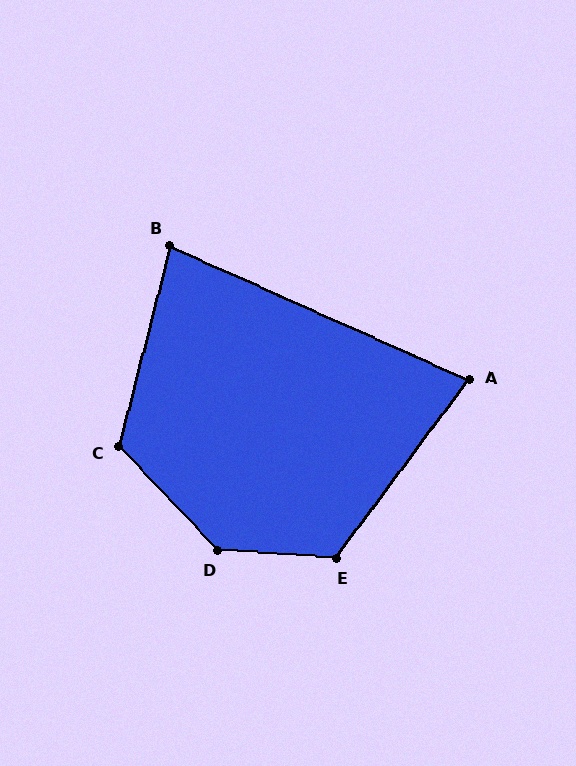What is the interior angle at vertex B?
Approximately 80 degrees (acute).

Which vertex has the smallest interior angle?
A, at approximately 78 degrees.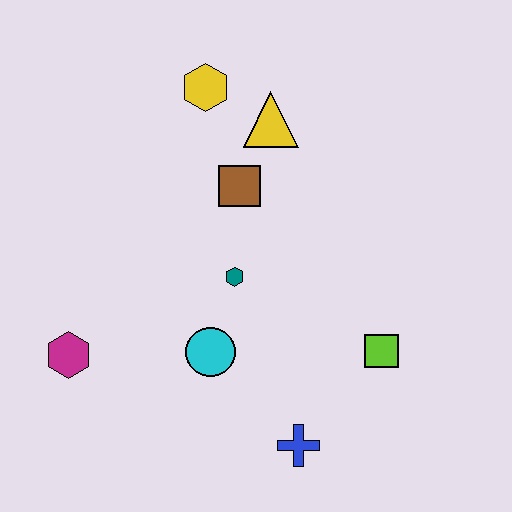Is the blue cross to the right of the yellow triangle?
Yes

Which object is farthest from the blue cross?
The yellow hexagon is farthest from the blue cross.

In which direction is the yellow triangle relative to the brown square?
The yellow triangle is above the brown square.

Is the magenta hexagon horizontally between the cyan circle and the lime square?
No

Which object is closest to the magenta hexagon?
The cyan circle is closest to the magenta hexagon.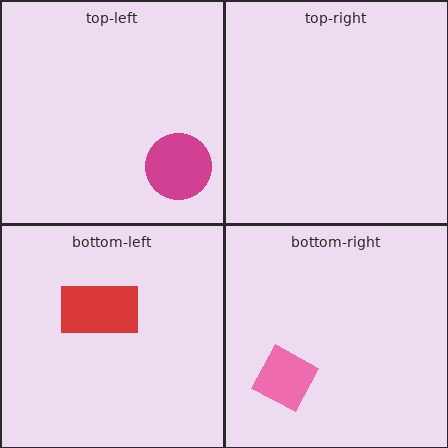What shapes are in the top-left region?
The magenta circle.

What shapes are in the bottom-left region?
The red rectangle.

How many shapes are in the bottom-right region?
1.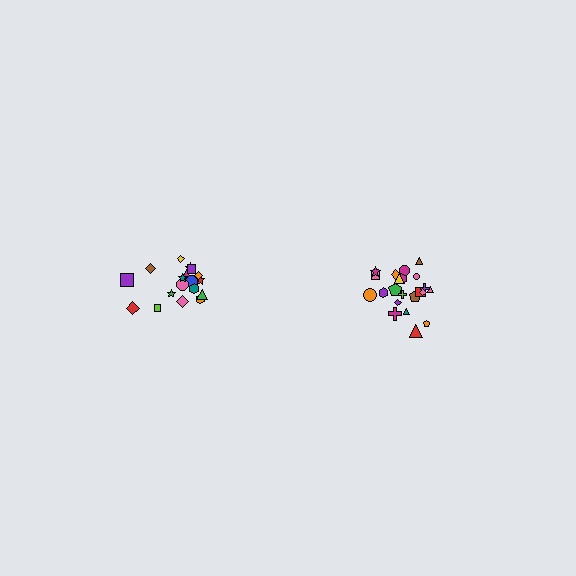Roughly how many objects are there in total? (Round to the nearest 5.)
Roughly 40 objects in total.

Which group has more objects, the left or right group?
The right group.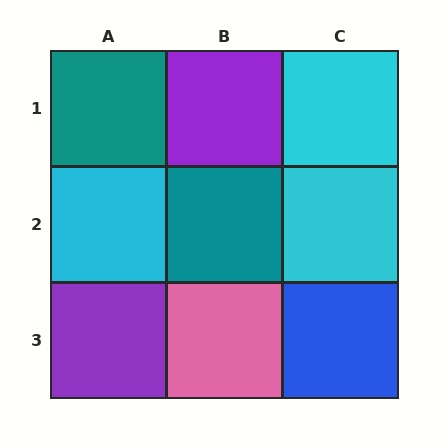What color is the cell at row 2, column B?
Teal.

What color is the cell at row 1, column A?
Teal.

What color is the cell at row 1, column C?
Cyan.